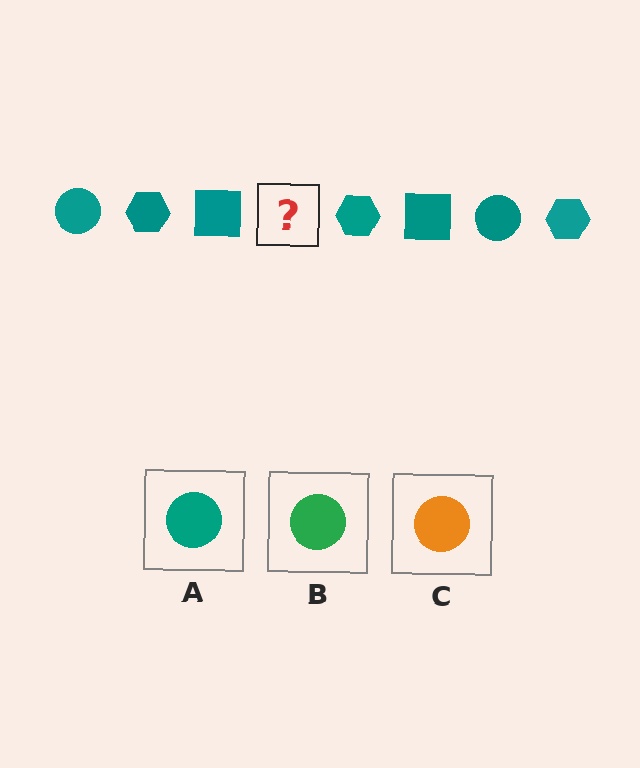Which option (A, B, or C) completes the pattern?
A.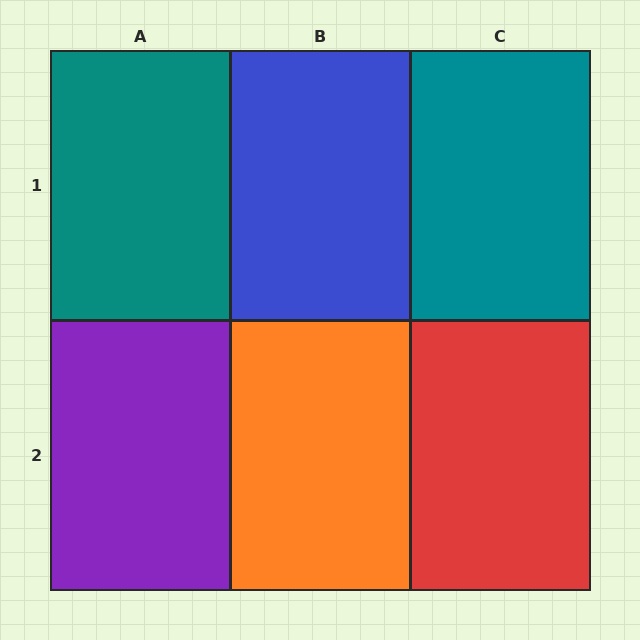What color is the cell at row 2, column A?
Purple.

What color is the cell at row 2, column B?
Orange.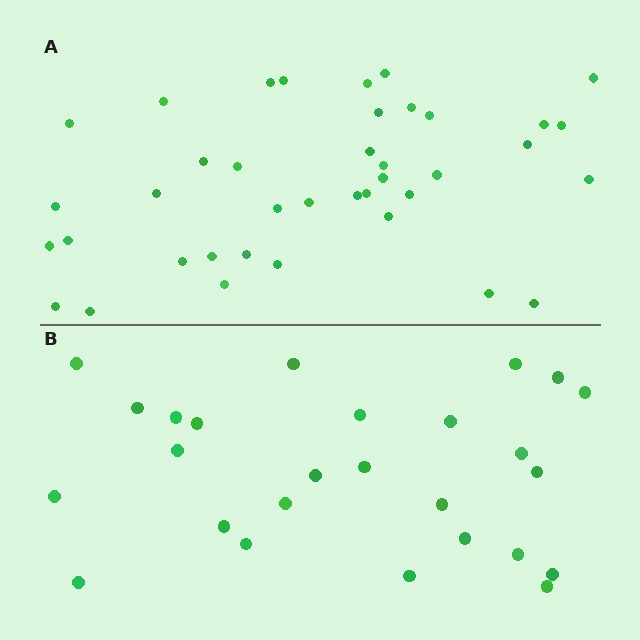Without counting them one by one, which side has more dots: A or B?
Region A (the top region) has more dots.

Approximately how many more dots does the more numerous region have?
Region A has approximately 15 more dots than region B.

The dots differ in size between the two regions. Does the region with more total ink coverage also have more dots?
No. Region B has more total ink coverage because its dots are larger, but region A actually contains more individual dots. Total area can be misleading — the number of items is what matters here.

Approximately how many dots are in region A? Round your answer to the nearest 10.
About 40 dots. (The exact count is 39, which rounds to 40.)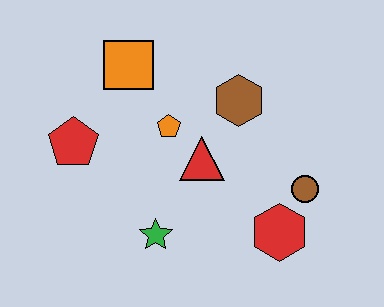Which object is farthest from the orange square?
The red hexagon is farthest from the orange square.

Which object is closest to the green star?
The red triangle is closest to the green star.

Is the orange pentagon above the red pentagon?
Yes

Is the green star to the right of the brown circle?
No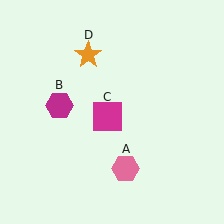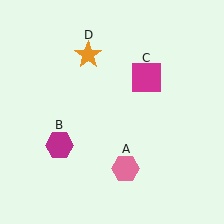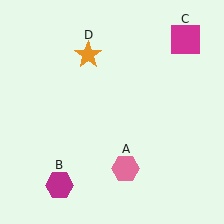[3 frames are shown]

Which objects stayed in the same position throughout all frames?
Pink hexagon (object A) and orange star (object D) remained stationary.